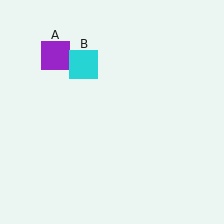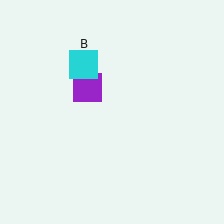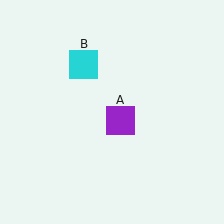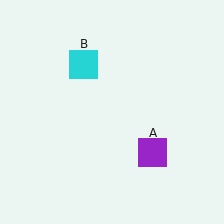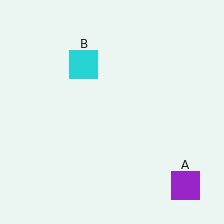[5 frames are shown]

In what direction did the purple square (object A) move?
The purple square (object A) moved down and to the right.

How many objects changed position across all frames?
1 object changed position: purple square (object A).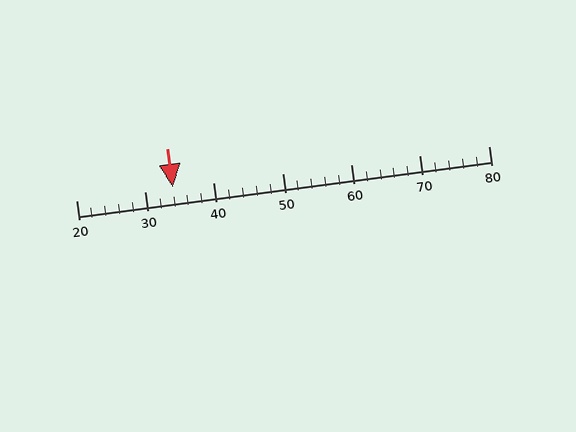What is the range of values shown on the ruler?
The ruler shows values from 20 to 80.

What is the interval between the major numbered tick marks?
The major tick marks are spaced 10 units apart.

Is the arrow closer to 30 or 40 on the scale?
The arrow is closer to 30.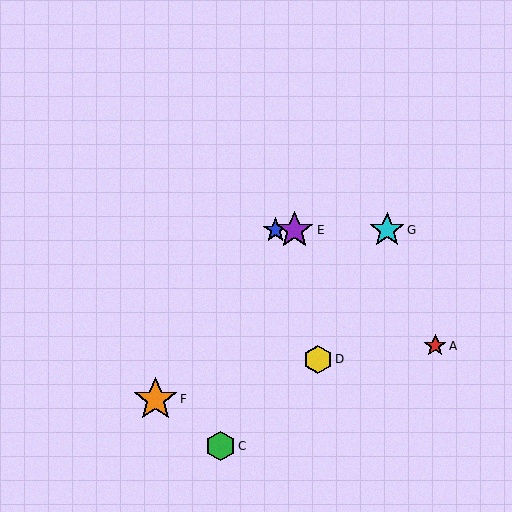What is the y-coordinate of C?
Object C is at y≈446.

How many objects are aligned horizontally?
3 objects (B, E, G) are aligned horizontally.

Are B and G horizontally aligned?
Yes, both are at y≈230.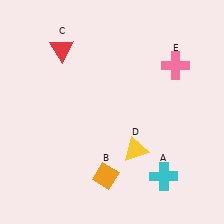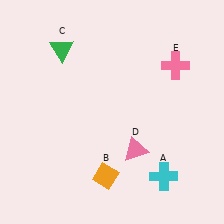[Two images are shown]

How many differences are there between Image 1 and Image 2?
There are 2 differences between the two images.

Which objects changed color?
C changed from red to green. D changed from yellow to pink.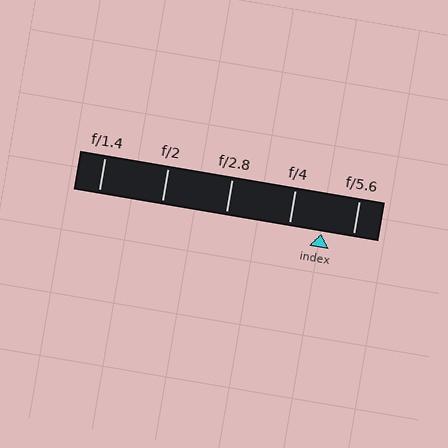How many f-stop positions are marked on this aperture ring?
There are 5 f-stop positions marked.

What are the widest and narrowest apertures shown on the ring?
The widest aperture shown is f/1.4 and the narrowest is f/5.6.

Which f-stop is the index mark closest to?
The index mark is closest to f/5.6.